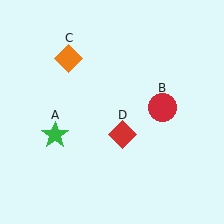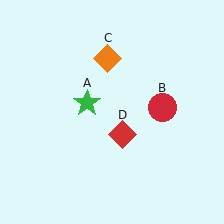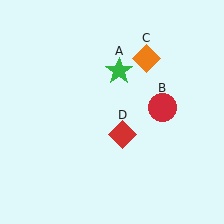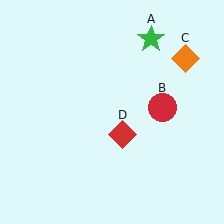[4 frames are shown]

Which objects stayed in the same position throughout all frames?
Red circle (object B) and red diamond (object D) remained stationary.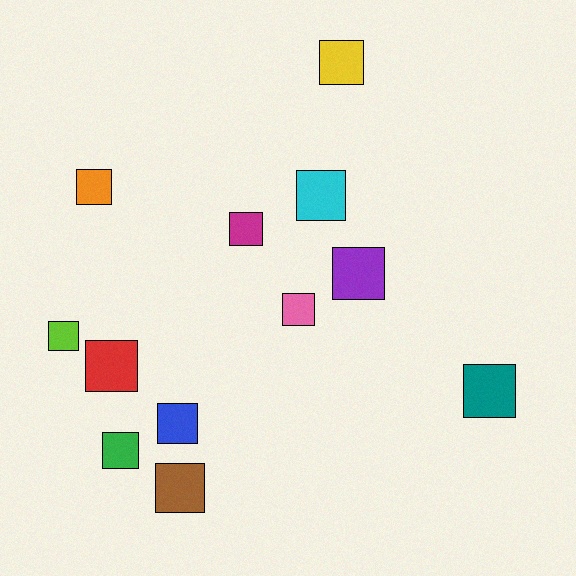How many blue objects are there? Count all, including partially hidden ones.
There is 1 blue object.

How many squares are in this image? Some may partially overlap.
There are 12 squares.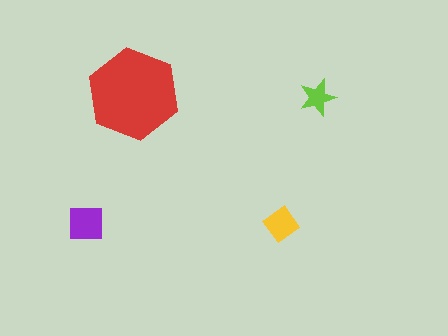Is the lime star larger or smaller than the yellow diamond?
Smaller.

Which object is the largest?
The red hexagon.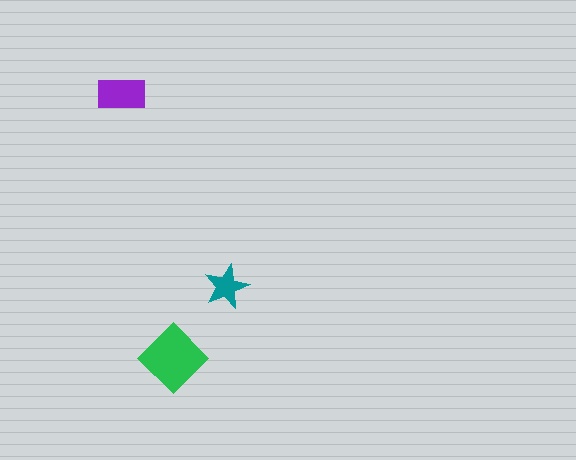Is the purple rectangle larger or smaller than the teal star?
Larger.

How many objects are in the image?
There are 3 objects in the image.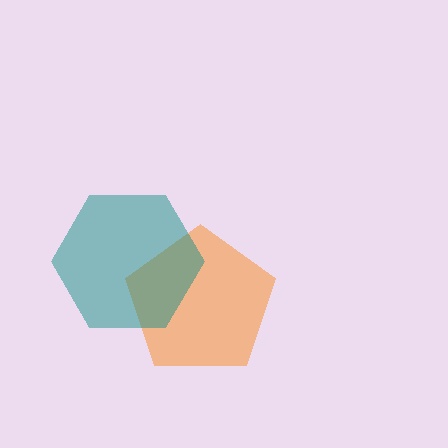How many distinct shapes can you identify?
There are 2 distinct shapes: an orange pentagon, a teal hexagon.